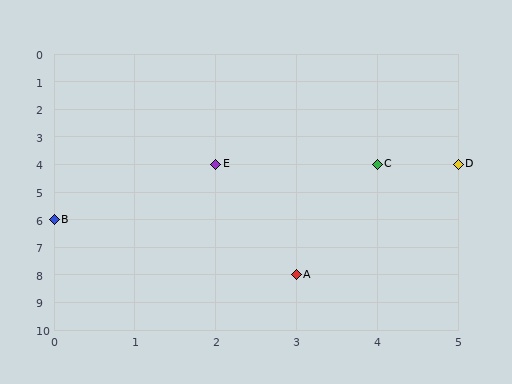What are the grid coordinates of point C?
Point C is at grid coordinates (4, 4).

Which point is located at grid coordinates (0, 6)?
Point B is at (0, 6).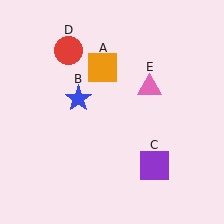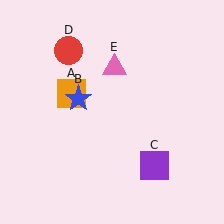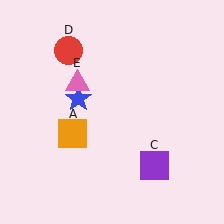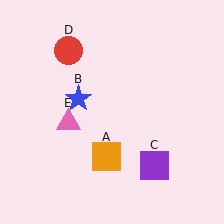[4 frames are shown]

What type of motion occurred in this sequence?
The orange square (object A), pink triangle (object E) rotated counterclockwise around the center of the scene.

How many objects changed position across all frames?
2 objects changed position: orange square (object A), pink triangle (object E).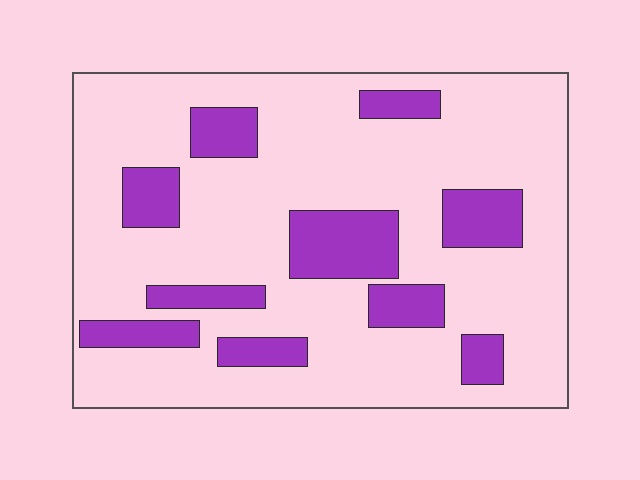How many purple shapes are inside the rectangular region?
10.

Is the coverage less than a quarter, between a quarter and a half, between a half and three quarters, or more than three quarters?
Less than a quarter.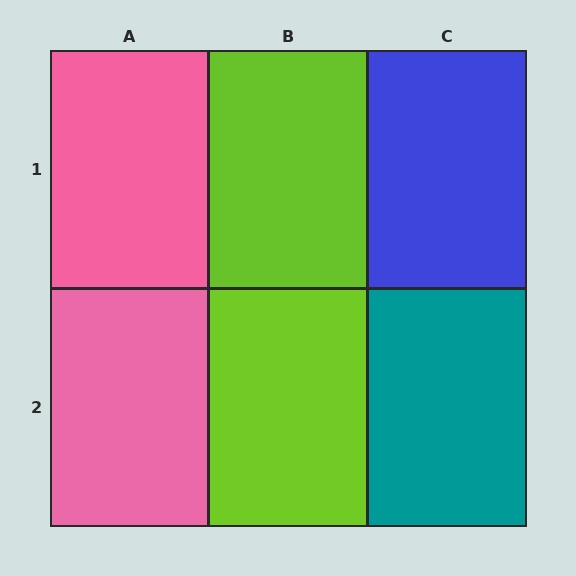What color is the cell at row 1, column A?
Pink.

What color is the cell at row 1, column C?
Blue.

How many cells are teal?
1 cell is teal.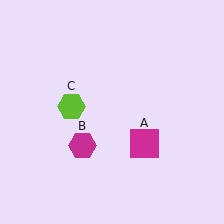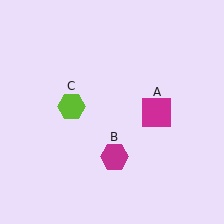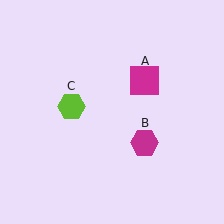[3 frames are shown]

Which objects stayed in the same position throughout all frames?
Lime hexagon (object C) remained stationary.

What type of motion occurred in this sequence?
The magenta square (object A), magenta hexagon (object B) rotated counterclockwise around the center of the scene.